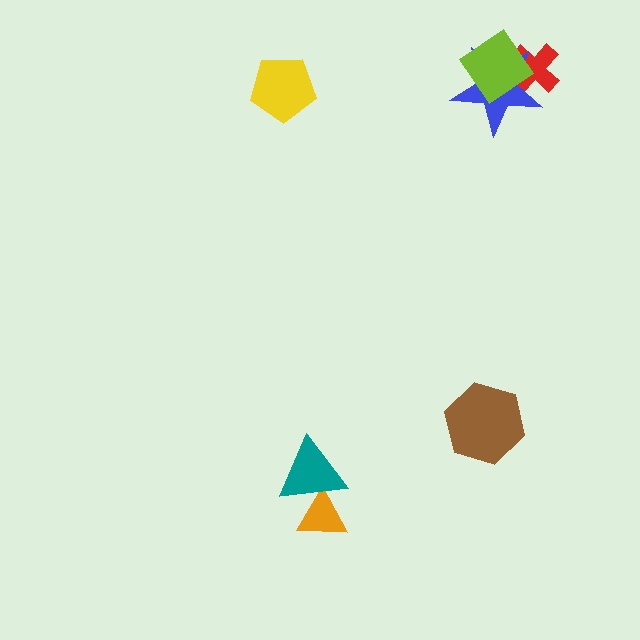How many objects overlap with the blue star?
2 objects overlap with the blue star.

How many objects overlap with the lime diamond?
2 objects overlap with the lime diamond.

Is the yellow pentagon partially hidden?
No, no other shape covers it.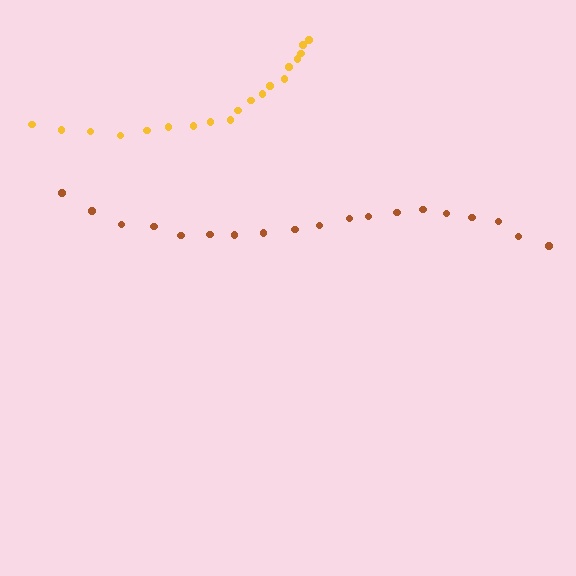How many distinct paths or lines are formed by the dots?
There are 2 distinct paths.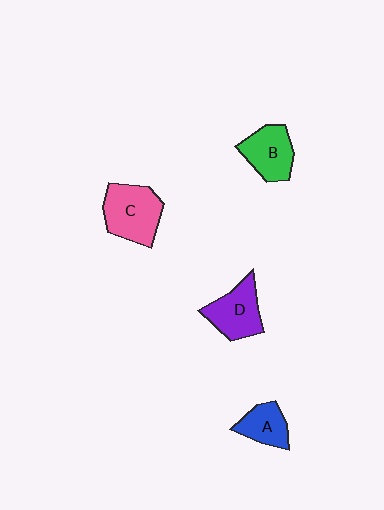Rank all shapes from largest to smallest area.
From largest to smallest: C (pink), D (purple), B (green), A (blue).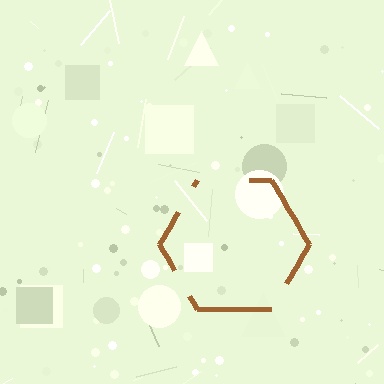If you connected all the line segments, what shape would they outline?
They would outline a hexagon.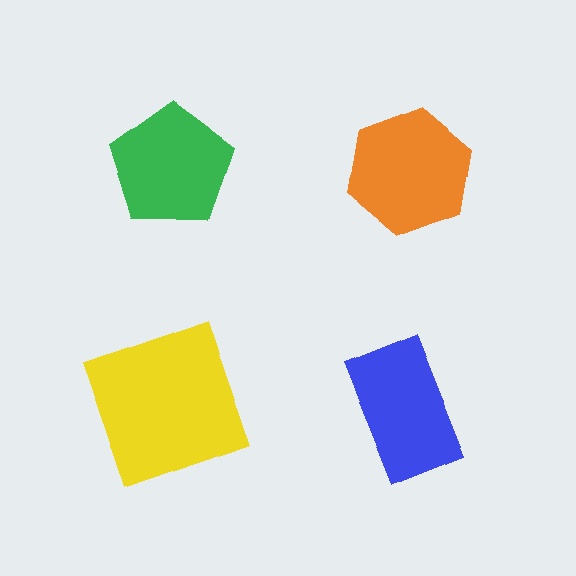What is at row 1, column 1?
A green pentagon.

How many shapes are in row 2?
2 shapes.